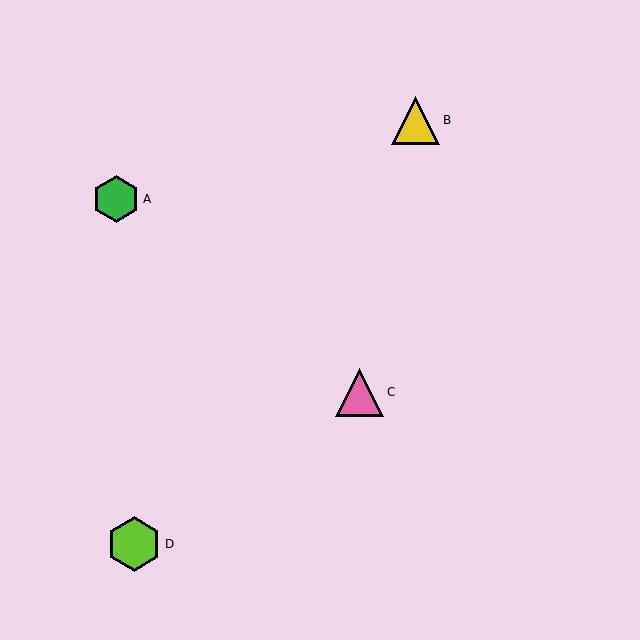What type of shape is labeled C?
Shape C is a pink triangle.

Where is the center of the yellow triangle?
The center of the yellow triangle is at (416, 120).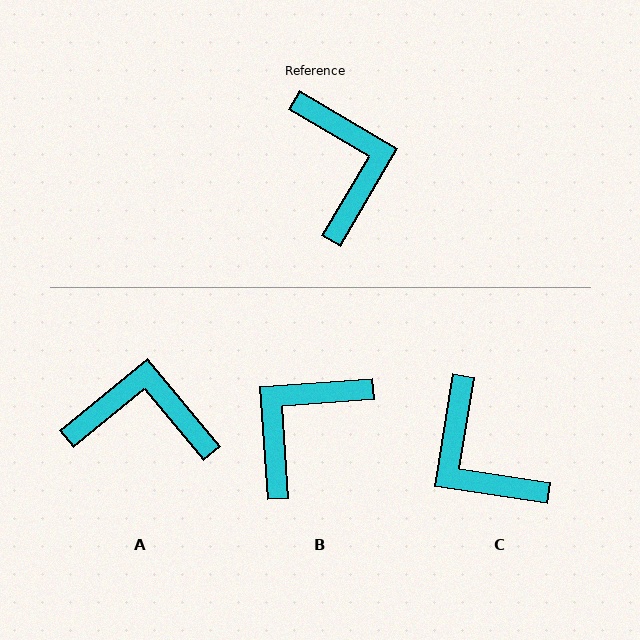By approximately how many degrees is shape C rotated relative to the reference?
Approximately 159 degrees clockwise.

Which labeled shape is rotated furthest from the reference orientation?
C, about 159 degrees away.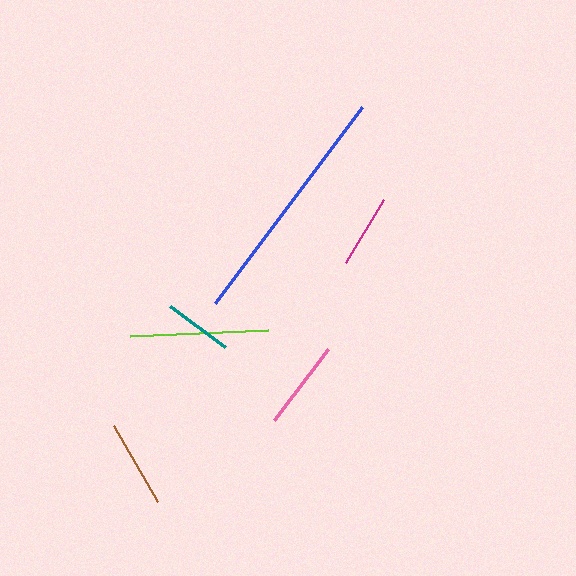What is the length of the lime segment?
The lime segment is approximately 138 pixels long.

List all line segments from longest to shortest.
From longest to shortest: blue, lime, pink, brown, magenta, teal.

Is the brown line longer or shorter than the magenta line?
The brown line is longer than the magenta line.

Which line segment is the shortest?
The teal line is the shortest at approximately 70 pixels.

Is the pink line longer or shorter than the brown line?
The pink line is longer than the brown line.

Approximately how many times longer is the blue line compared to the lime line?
The blue line is approximately 1.8 times the length of the lime line.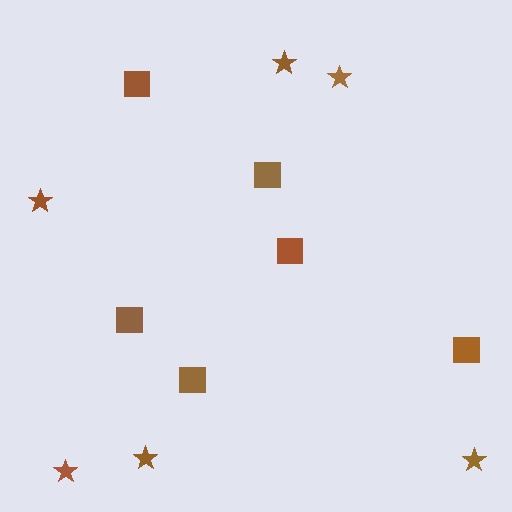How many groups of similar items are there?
There are 2 groups: one group of stars (6) and one group of squares (6).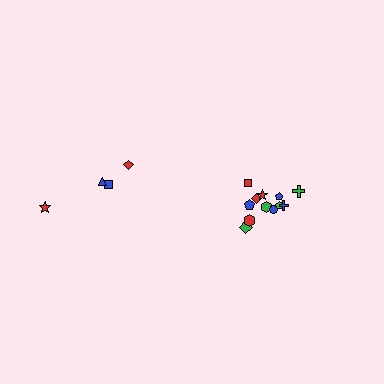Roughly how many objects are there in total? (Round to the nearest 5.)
Roughly 15 objects in total.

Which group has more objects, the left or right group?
The right group.